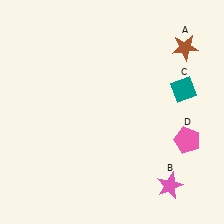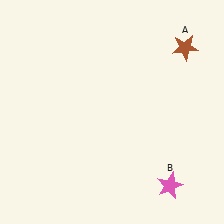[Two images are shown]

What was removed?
The teal diamond (C), the pink pentagon (D) were removed in Image 2.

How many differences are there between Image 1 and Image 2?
There are 2 differences between the two images.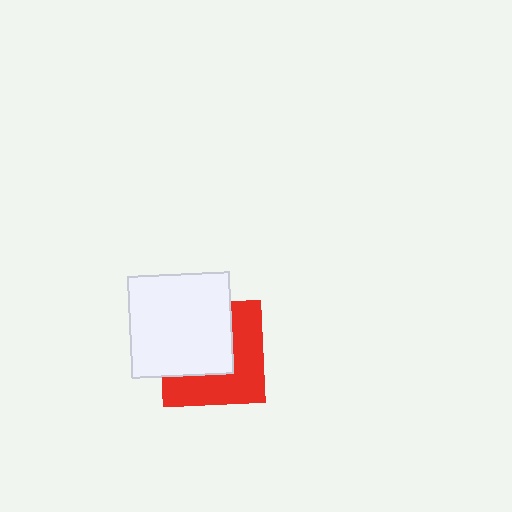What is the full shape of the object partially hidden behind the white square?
The partially hidden object is a red square.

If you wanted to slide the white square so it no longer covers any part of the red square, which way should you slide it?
Slide it toward the upper-left — that is the most direct way to separate the two shapes.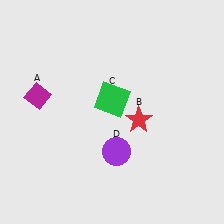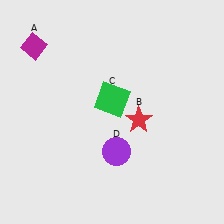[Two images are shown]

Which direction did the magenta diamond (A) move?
The magenta diamond (A) moved up.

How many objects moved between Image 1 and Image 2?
1 object moved between the two images.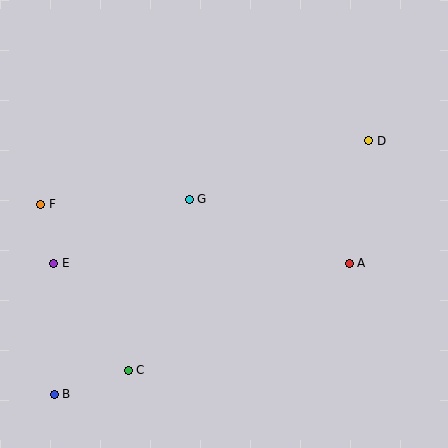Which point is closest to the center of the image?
Point G at (189, 199) is closest to the center.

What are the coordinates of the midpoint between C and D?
The midpoint between C and D is at (248, 256).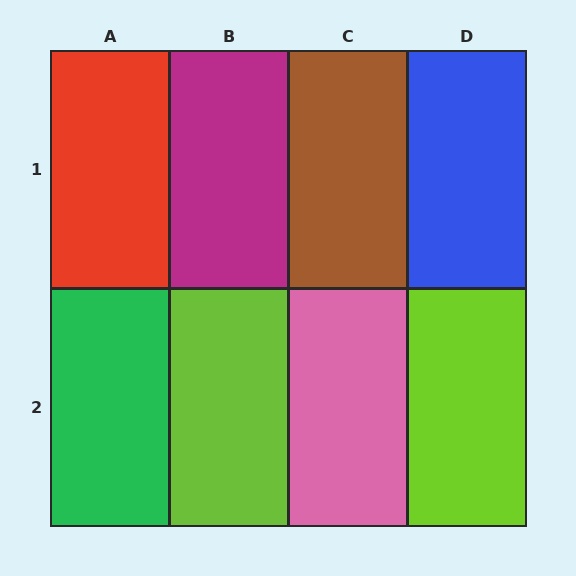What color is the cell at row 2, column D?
Lime.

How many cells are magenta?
1 cell is magenta.